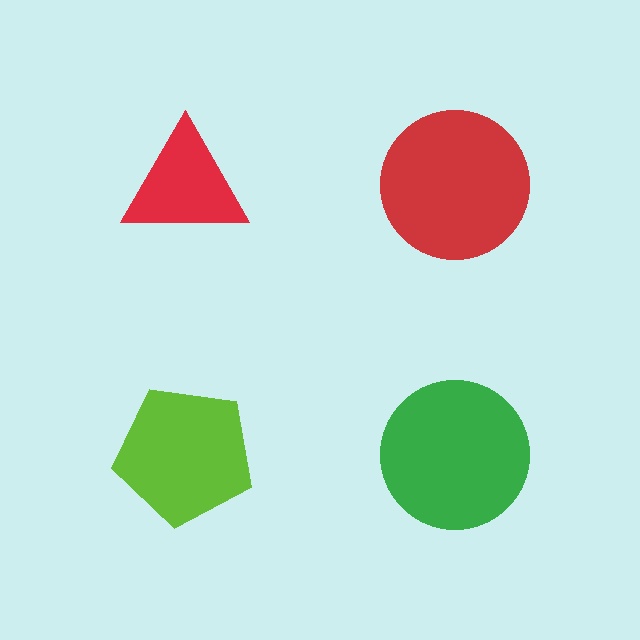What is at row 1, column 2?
A red circle.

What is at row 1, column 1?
A red triangle.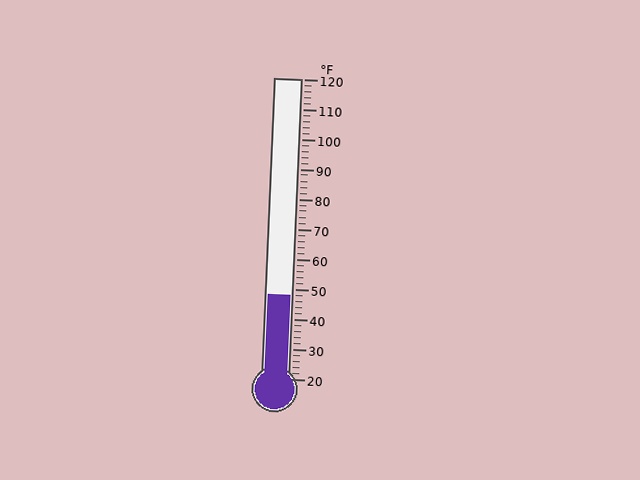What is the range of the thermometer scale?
The thermometer scale ranges from 20°F to 120°F.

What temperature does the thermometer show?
The thermometer shows approximately 48°F.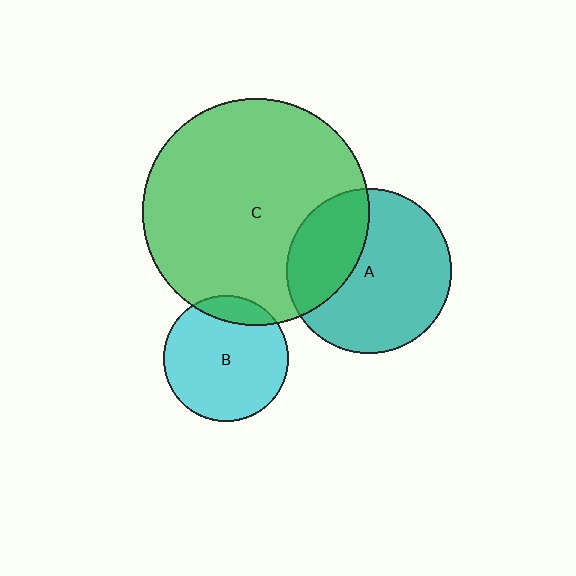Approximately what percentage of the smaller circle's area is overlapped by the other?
Approximately 15%.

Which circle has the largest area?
Circle C (green).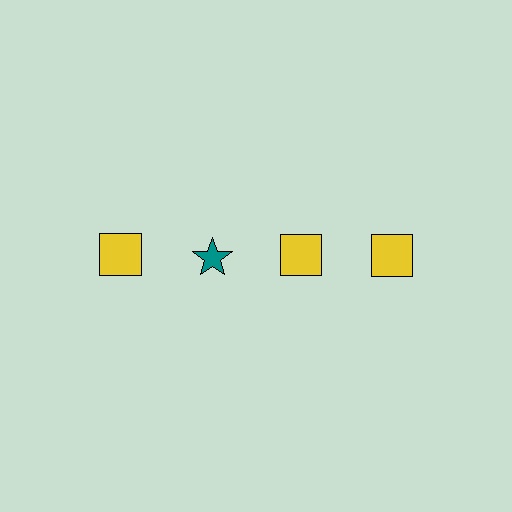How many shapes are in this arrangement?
There are 4 shapes arranged in a grid pattern.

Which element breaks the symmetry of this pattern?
The teal star in the top row, second from left column breaks the symmetry. All other shapes are yellow squares.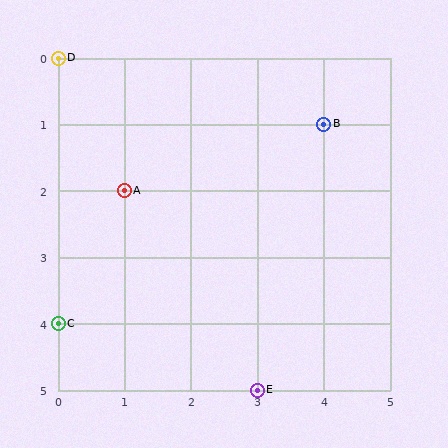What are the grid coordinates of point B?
Point B is at grid coordinates (4, 1).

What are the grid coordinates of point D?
Point D is at grid coordinates (0, 0).